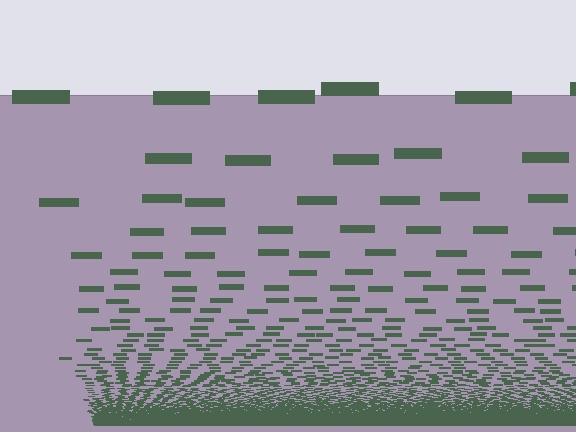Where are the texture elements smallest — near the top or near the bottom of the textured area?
Near the bottom.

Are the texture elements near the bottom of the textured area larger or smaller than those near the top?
Smaller. The gradient is inverted — elements near the bottom are smaller and denser.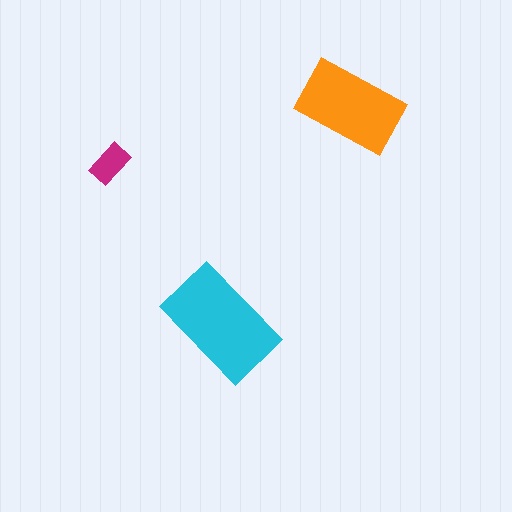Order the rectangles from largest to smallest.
the cyan one, the orange one, the magenta one.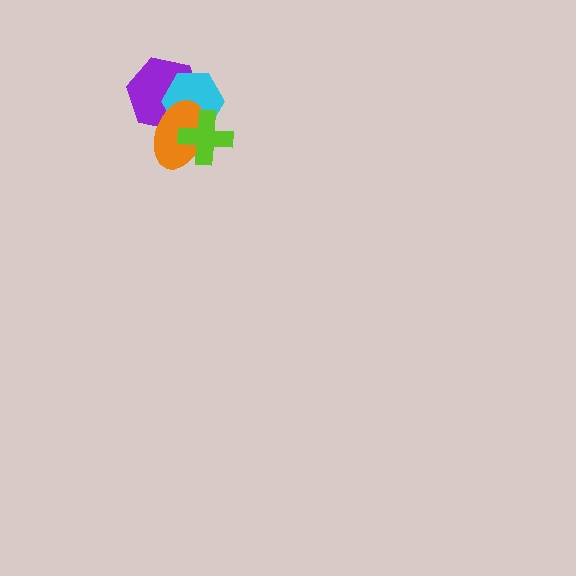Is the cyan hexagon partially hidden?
Yes, it is partially covered by another shape.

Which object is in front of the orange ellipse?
The lime cross is in front of the orange ellipse.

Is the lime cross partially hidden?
No, no other shape covers it.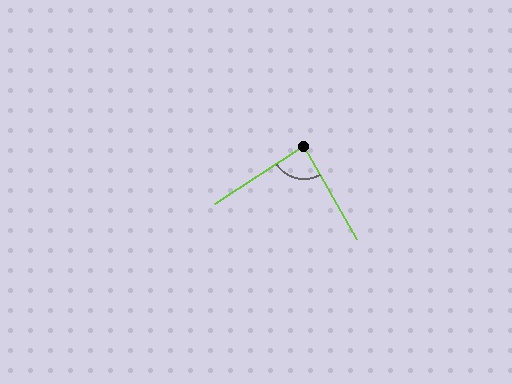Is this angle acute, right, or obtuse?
It is approximately a right angle.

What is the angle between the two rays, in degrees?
Approximately 86 degrees.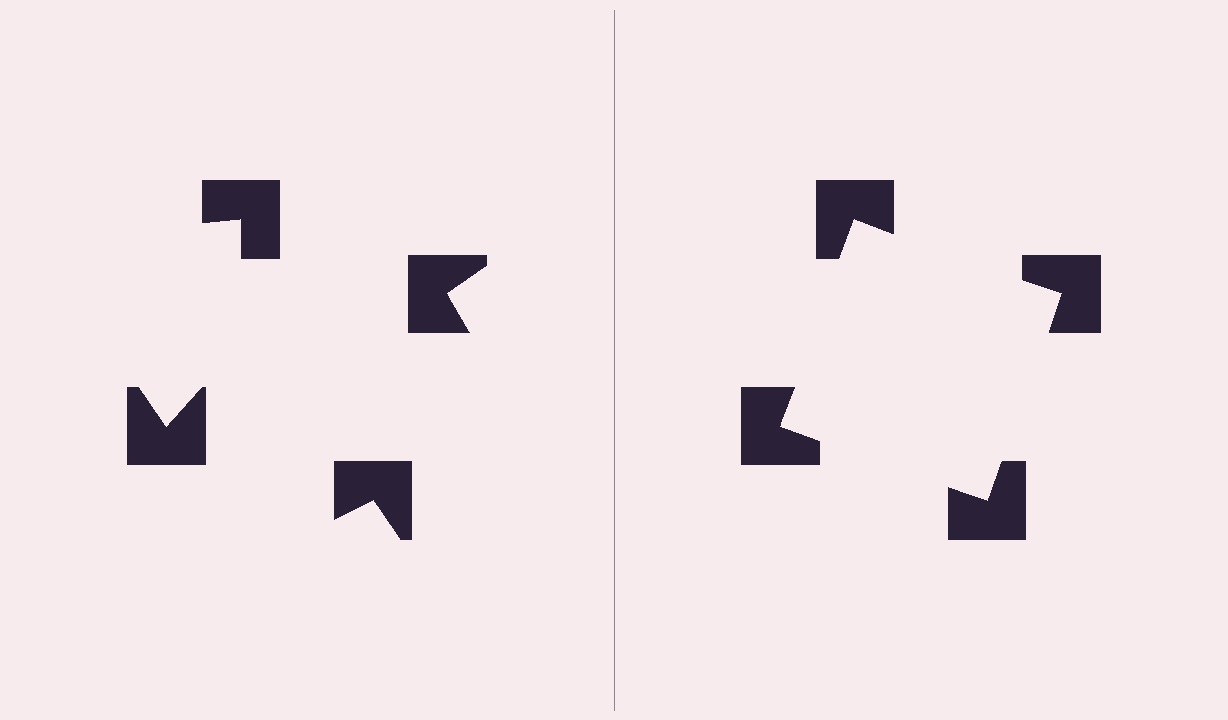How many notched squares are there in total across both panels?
8 — 4 on each side.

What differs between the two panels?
The notched squares are positioned identically on both sides; only the wedge orientations differ. On the right they align to a square; on the left they are misaligned.